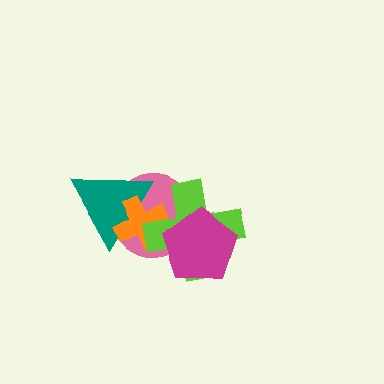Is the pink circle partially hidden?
Yes, it is partially covered by another shape.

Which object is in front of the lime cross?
The magenta pentagon is in front of the lime cross.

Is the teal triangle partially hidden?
Yes, it is partially covered by another shape.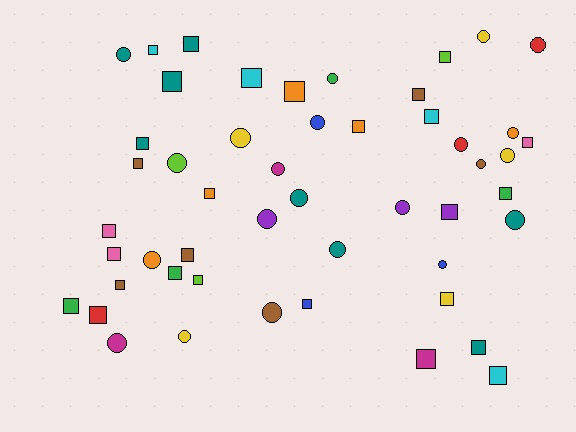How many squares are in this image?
There are 28 squares.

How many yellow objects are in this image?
There are 5 yellow objects.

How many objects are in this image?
There are 50 objects.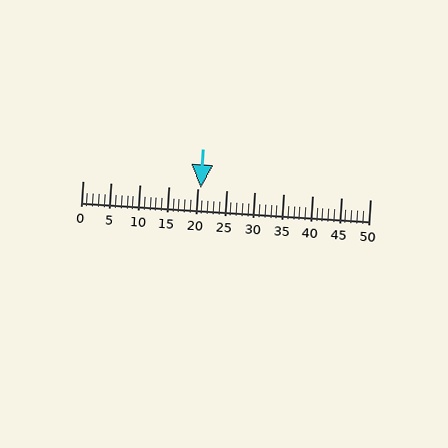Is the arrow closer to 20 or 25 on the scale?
The arrow is closer to 20.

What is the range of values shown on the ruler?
The ruler shows values from 0 to 50.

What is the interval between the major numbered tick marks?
The major tick marks are spaced 5 units apart.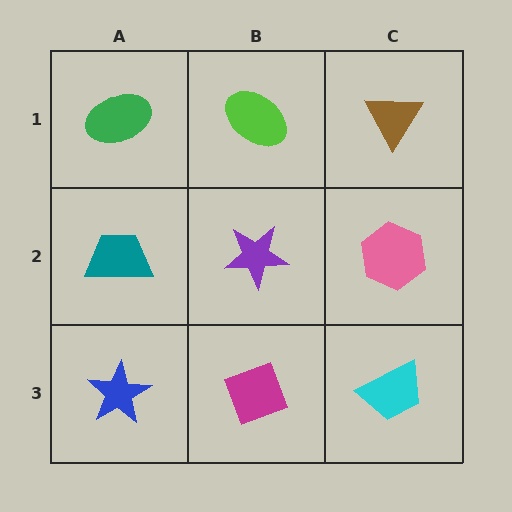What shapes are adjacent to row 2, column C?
A brown triangle (row 1, column C), a cyan trapezoid (row 3, column C), a purple star (row 2, column B).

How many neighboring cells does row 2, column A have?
3.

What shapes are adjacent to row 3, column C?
A pink hexagon (row 2, column C), a magenta diamond (row 3, column B).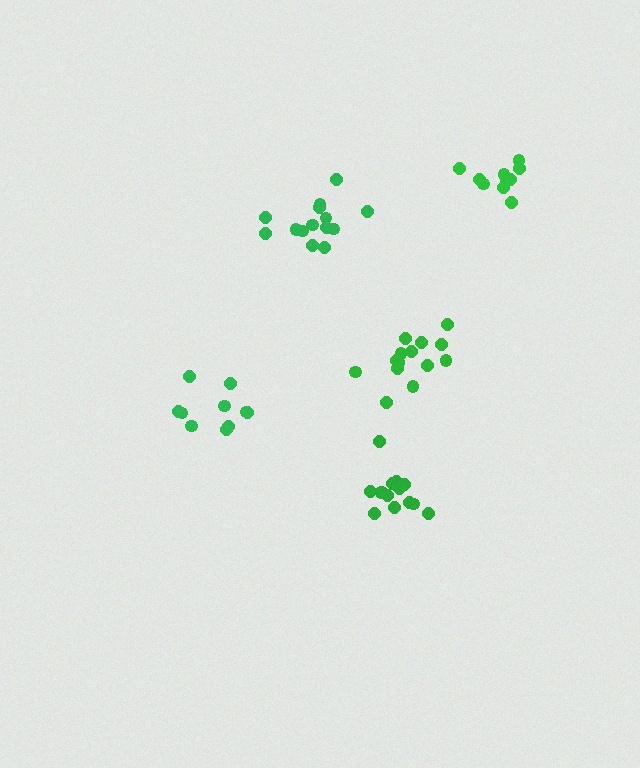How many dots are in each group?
Group 1: 14 dots, Group 2: 10 dots, Group 3: 14 dots, Group 4: 14 dots, Group 5: 10 dots (62 total).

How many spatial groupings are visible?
There are 5 spatial groupings.